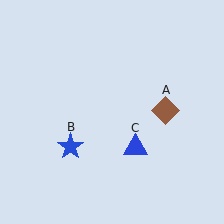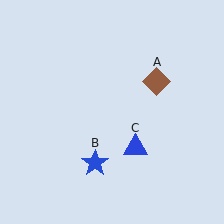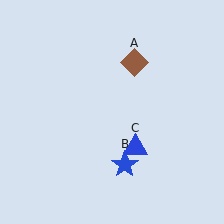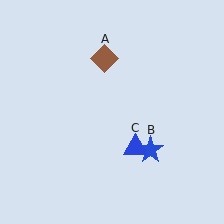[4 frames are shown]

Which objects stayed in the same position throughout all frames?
Blue triangle (object C) remained stationary.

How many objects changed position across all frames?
2 objects changed position: brown diamond (object A), blue star (object B).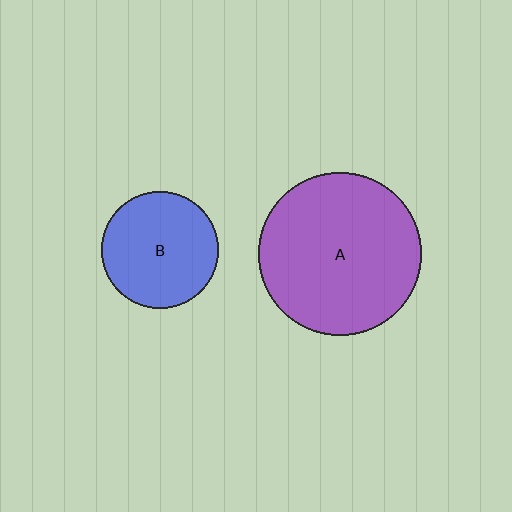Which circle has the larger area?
Circle A (purple).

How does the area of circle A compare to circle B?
Approximately 2.0 times.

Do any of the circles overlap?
No, none of the circles overlap.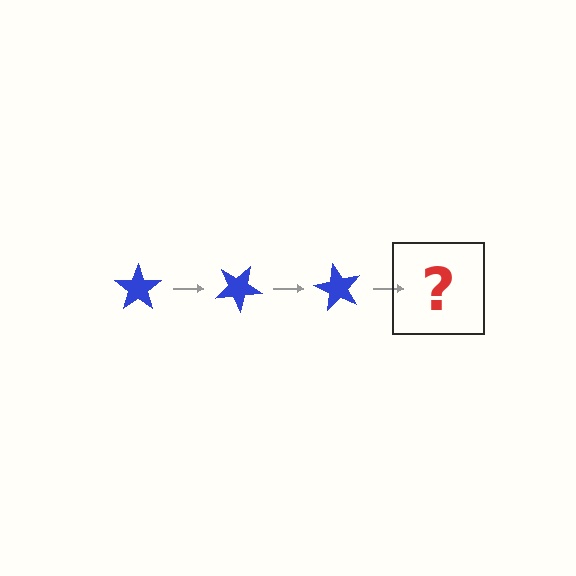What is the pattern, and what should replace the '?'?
The pattern is that the star rotates 30 degrees each step. The '?' should be a blue star rotated 90 degrees.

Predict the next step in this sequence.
The next step is a blue star rotated 90 degrees.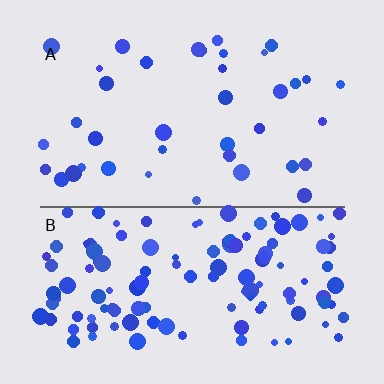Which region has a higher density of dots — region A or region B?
B (the bottom).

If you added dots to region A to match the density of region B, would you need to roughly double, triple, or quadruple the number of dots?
Approximately triple.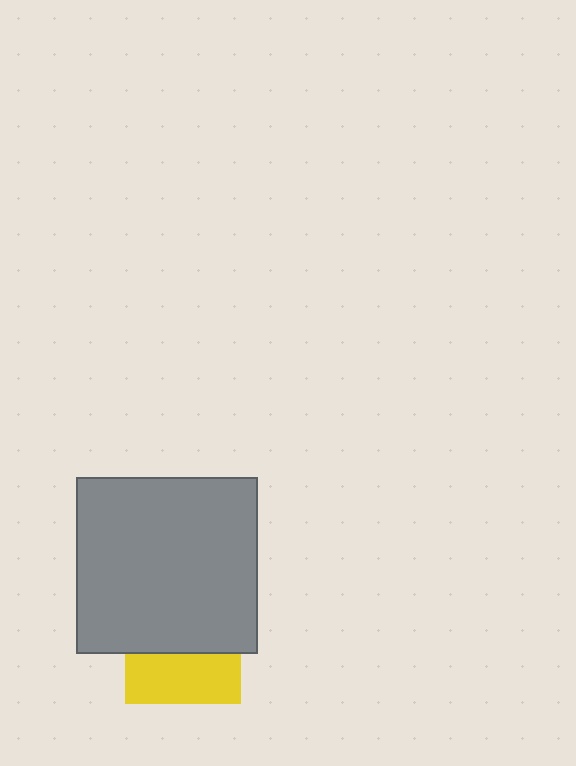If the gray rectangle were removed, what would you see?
You would see the complete yellow square.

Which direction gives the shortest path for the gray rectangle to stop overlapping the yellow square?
Moving up gives the shortest separation.